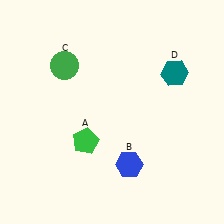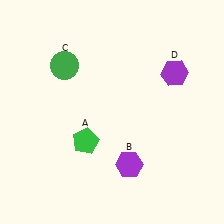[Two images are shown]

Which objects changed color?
B changed from blue to purple. D changed from teal to purple.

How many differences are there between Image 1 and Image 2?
There are 2 differences between the two images.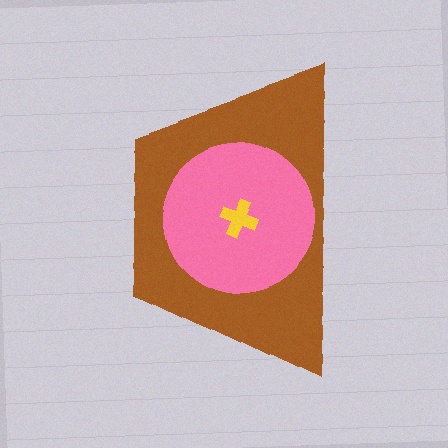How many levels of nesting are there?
3.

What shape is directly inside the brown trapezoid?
The pink circle.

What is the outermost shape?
The brown trapezoid.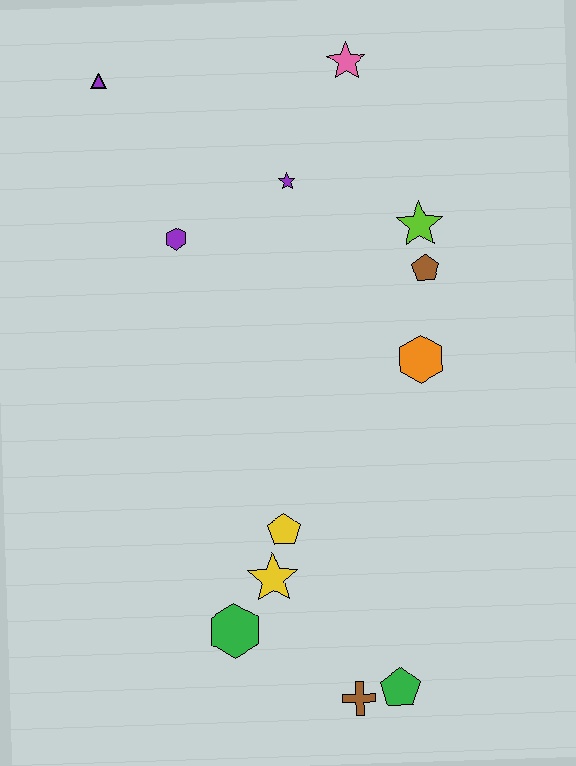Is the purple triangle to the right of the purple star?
No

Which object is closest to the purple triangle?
The purple hexagon is closest to the purple triangle.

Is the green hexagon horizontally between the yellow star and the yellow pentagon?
No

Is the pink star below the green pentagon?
No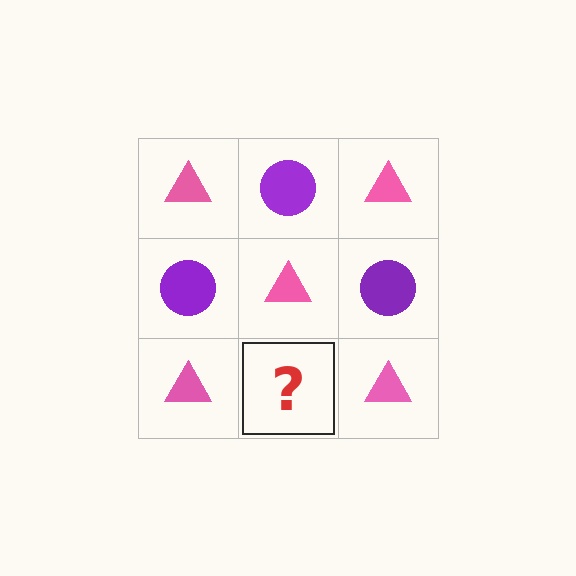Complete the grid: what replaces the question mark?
The question mark should be replaced with a purple circle.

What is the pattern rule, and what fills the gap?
The rule is that it alternates pink triangle and purple circle in a checkerboard pattern. The gap should be filled with a purple circle.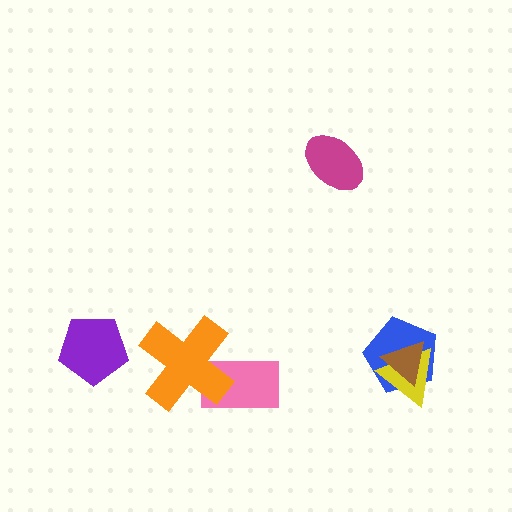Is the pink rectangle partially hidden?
Yes, it is partially covered by another shape.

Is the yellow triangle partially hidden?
Yes, it is partially covered by another shape.